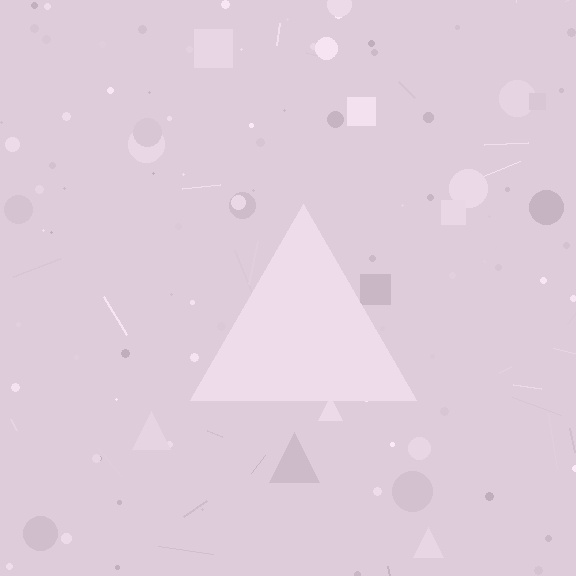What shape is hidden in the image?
A triangle is hidden in the image.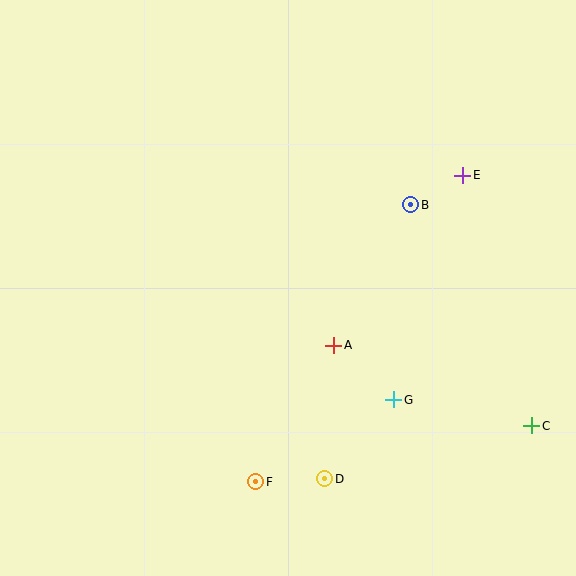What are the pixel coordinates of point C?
Point C is at (532, 426).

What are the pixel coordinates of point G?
Point G is at (394, 400).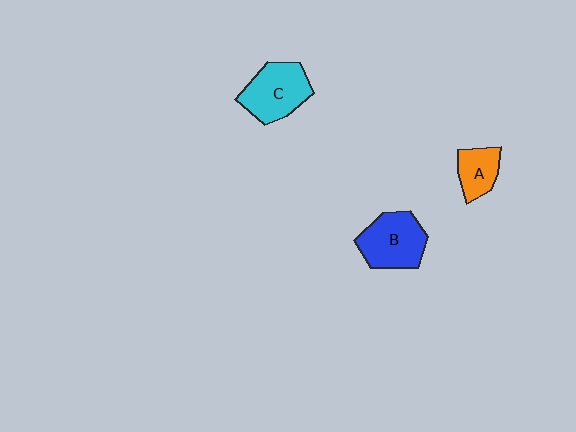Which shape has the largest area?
Shape B (blue).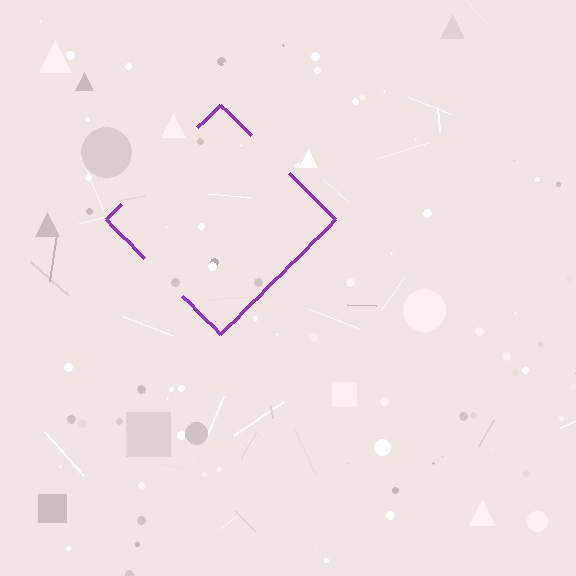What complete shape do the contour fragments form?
The contour fragments form a diamond.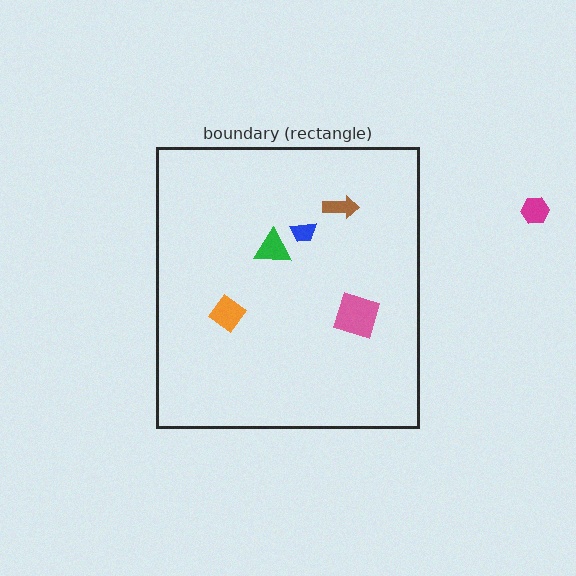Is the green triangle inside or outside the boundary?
Inside.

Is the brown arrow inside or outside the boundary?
Inside.